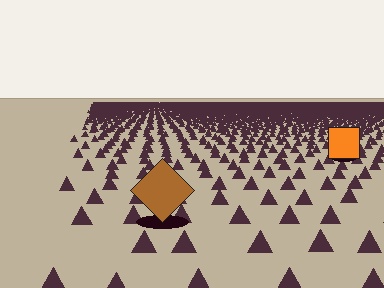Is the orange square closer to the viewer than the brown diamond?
No. The brown diamond is closer — you can tell from the texture gradient: the ground texture is coarser near it.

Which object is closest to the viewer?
The brown diamond is closest. The texture marks near it are larger and more spread out.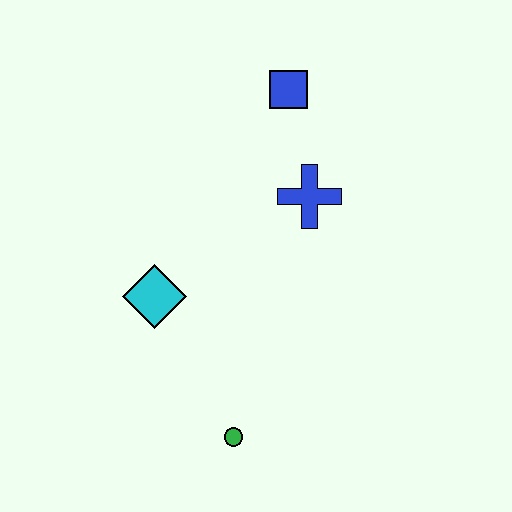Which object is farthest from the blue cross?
The green circle is farthest from the blue cross.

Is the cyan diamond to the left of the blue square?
Yes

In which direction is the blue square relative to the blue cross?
The blue square is above the blue cross.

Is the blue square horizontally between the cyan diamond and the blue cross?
Yes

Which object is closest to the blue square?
The blue cross is closest to the blue square.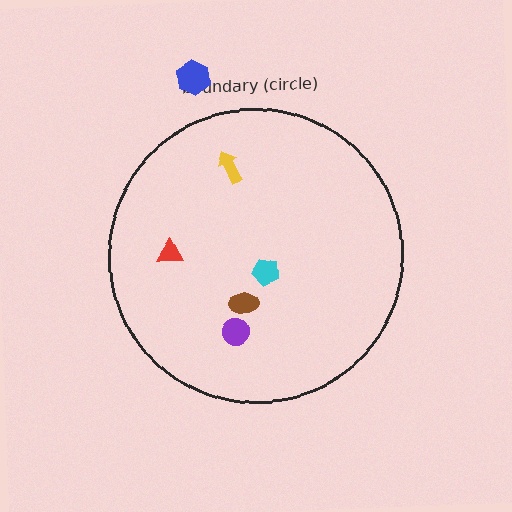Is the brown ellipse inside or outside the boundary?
Inside.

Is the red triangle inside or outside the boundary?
Inside.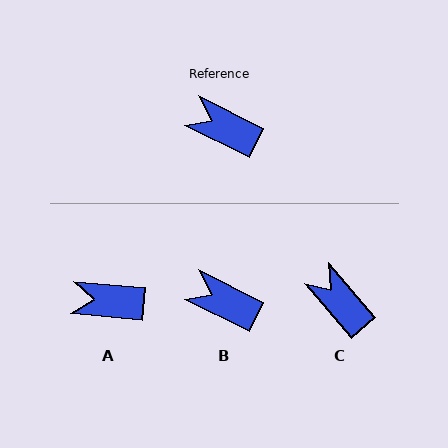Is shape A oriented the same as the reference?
No, it is off by about 21 degrees.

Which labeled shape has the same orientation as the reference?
B.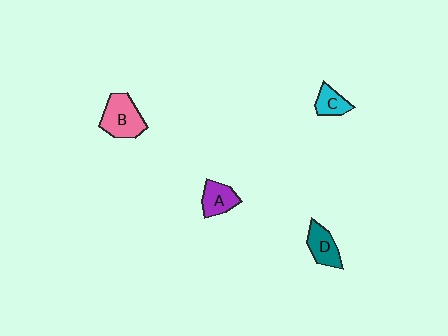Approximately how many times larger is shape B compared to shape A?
Approximately 1.5 times.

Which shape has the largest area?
Shape B (pink).